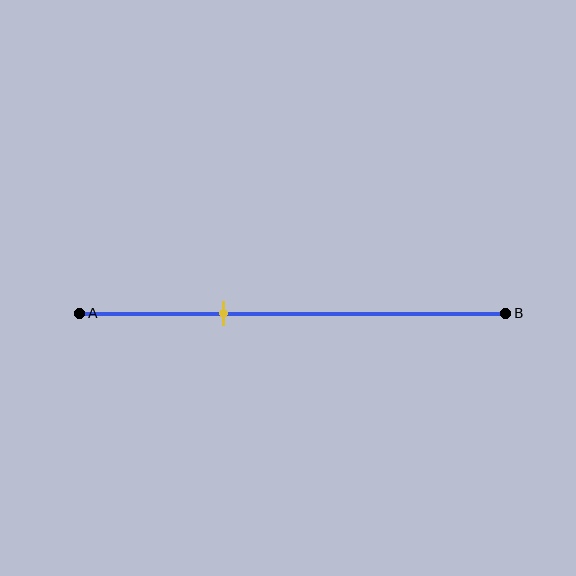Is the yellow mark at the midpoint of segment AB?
No, the mark is at about 35% from A, not at the 50% midpoint.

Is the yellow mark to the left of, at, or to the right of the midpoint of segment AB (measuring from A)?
The yellow mark is to the left of the midpoint of segment AB.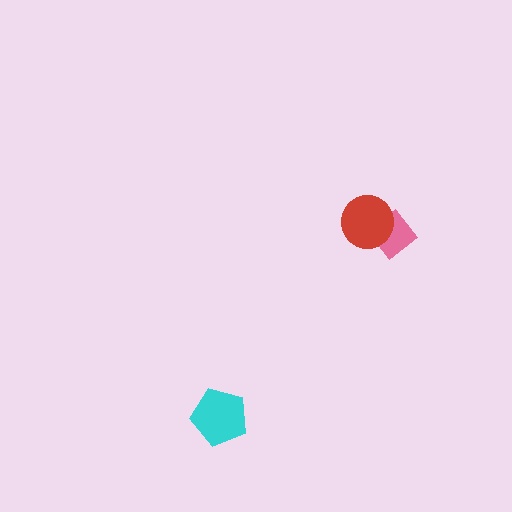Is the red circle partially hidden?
No, no other shape covers it.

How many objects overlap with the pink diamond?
1 object overlaps with the pink diamond.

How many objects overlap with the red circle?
1 object overlaps with the red circle.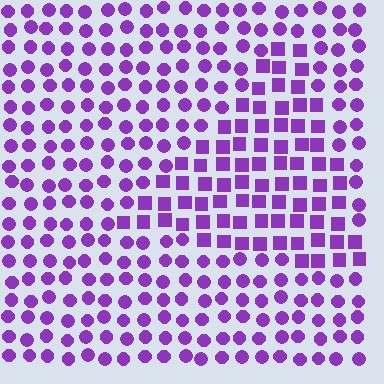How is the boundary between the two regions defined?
The boundary is defined by a change in element shape: squares inside vs. circles outside. All elements share the same color and spacing.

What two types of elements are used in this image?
The image uses squares inside the triangle region and circles outside it.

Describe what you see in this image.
The image is filled with small purple elements arranged in a uniform grid. A triangle-shaped region contains squares, while the surrounding area contains circles. The boundary is defined purely by the change in element shape.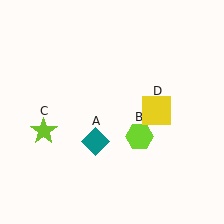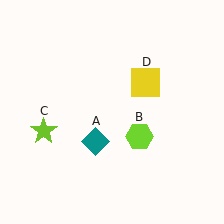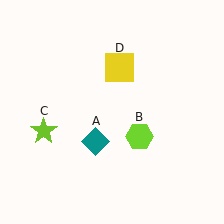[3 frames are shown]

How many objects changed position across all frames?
1 object changed position: yellow square (object D).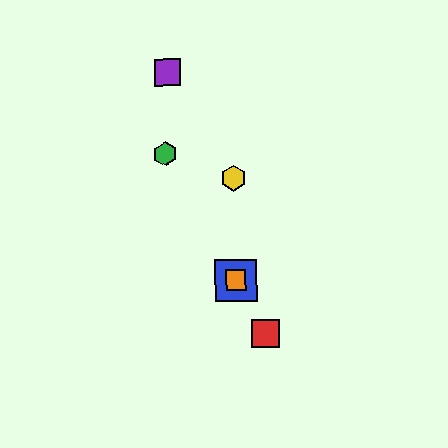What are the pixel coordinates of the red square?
The red square is at (266, 333).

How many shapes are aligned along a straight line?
4 shapes (the red square, the blue square, the green hexagon, the orange square) are aligned along a straight line.